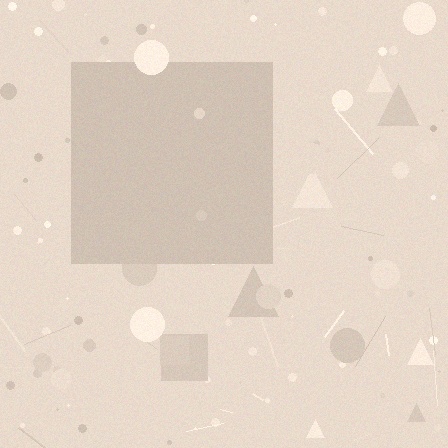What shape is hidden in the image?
A square is hidden in the image.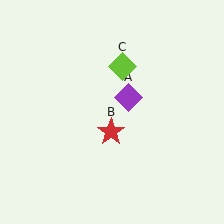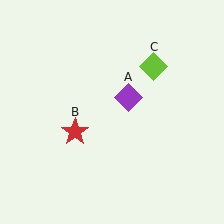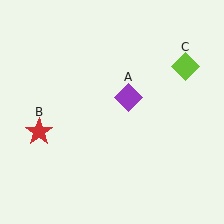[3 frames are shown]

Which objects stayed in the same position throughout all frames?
Purple diamond (object A) remained stationary.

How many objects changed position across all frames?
2 objects changed position: red star (object B), lime diamond (object C).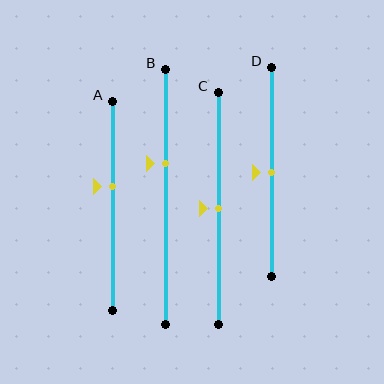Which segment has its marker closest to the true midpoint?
Segment C has its marker closest to the true midpoint.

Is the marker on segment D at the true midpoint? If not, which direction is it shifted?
Yes, the marker on segment D is at the true midpoint.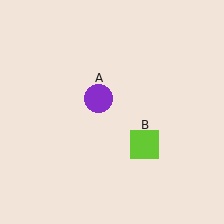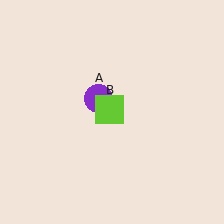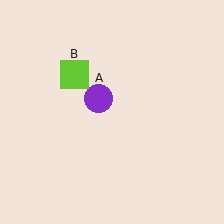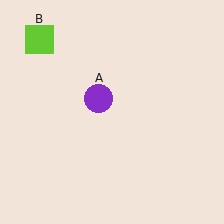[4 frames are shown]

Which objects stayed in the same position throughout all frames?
Purple circle (object A) remained stationary.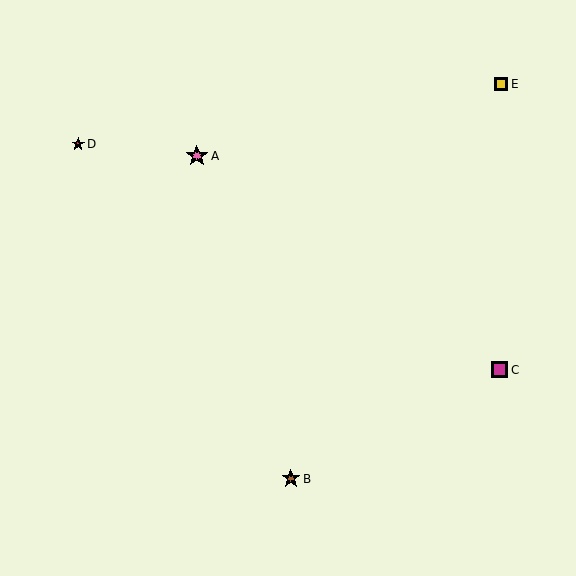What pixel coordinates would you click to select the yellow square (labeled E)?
Click at (501, 84) to select the yellow square E.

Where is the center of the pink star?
The center of the pink star is at (197, 156).